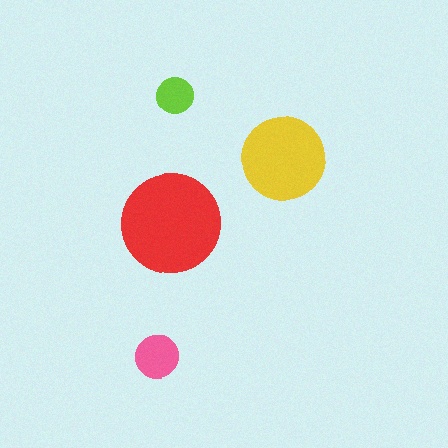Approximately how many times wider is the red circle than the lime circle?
About 3 times wider.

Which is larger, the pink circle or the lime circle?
The pink one.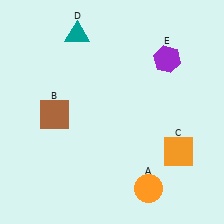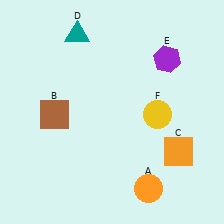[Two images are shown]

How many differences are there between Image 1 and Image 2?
There is 1 difference between the two images.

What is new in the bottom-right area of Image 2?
A yellow circle (F) was added in the bottom-right area of Image 2.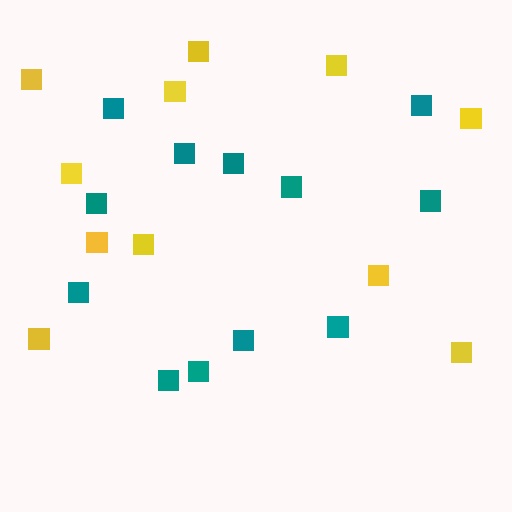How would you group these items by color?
There are 2 groups: one group of teal squares (12) and one group of yellow squares (11).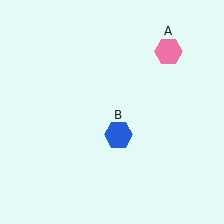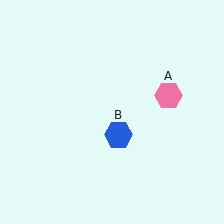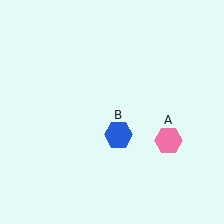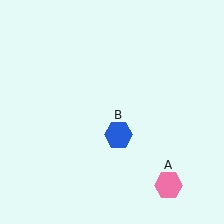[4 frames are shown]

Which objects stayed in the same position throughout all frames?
Blue hexagon (object B) remained stationary.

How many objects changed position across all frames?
1 object changed position: pink hexagon (object A).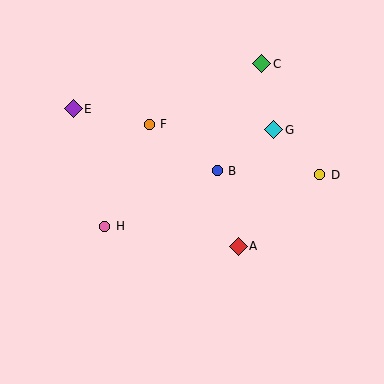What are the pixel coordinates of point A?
Point A is at (238, 246).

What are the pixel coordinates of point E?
Point E is at (73, 109).